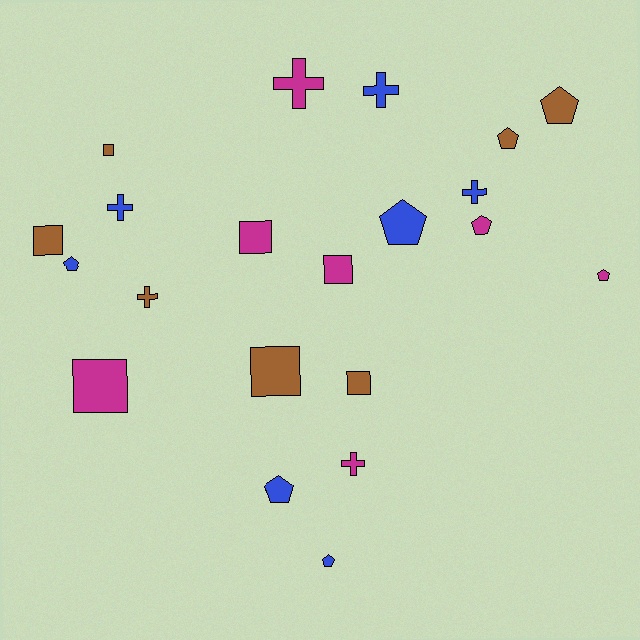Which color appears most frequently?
Brown, with 7 objects.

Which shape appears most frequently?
Pentagon, with 8 objects.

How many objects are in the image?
There are 21 objects.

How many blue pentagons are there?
There are 4 blue pentagons.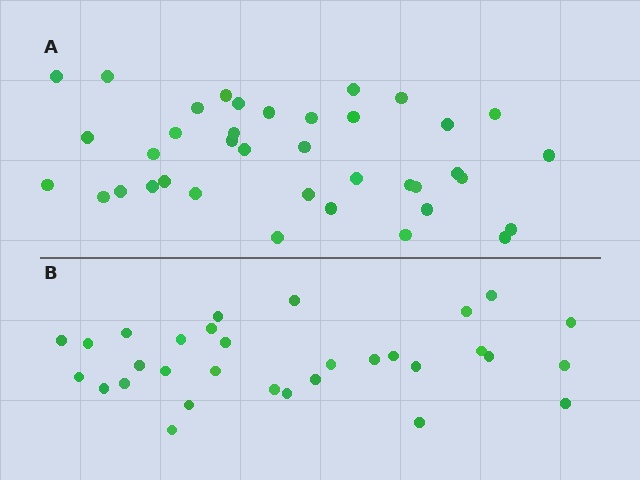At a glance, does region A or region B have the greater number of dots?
Region A (the top region) has more dots.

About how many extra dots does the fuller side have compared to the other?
Region A has roughly 8 or so more dots than region B.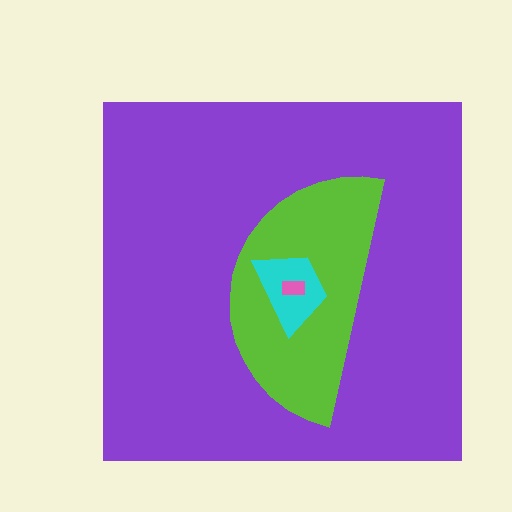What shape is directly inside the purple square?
The lime semicircle.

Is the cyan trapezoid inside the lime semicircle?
Yes.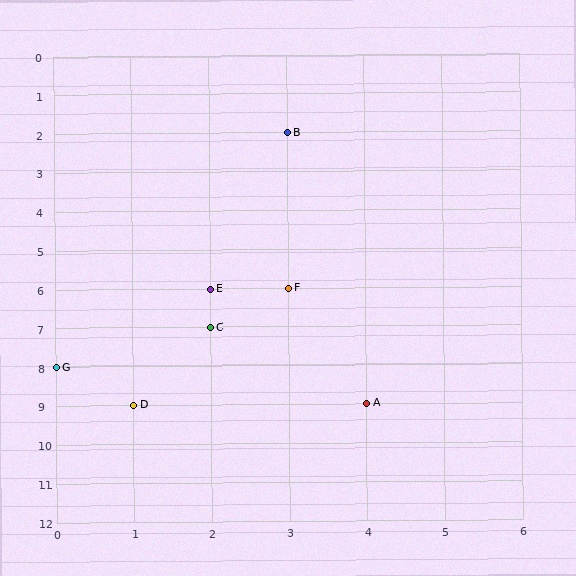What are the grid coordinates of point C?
Point C is at grid coordinates (2, 7).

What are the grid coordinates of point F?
Point F is at grid coordinates (3, 6).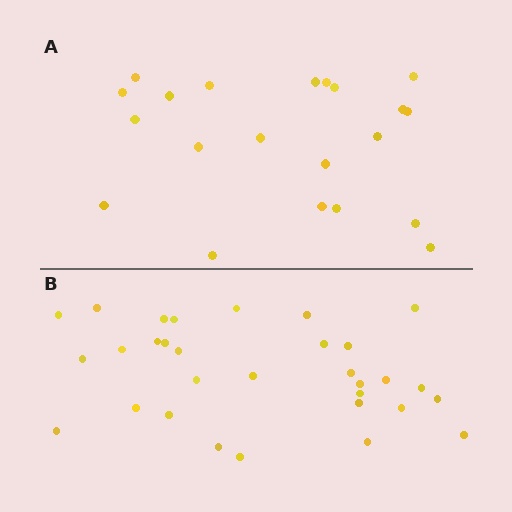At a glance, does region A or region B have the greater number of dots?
Region B (the bottom region) has more dots.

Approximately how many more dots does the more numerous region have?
Region B has roughly 10 or so more dots than region A.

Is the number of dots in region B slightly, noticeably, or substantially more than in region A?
Region B has substantially more. The ratio is roughly 1.5 to 1.